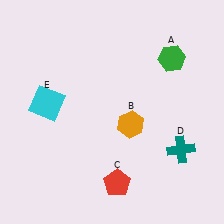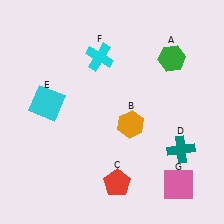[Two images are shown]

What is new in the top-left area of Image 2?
A cyan cross (F) was added in the top-left area of Image 2.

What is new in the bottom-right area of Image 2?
A pink square (G) was added in the bottom-right area of Image 2.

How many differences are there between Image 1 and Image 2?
There are 2 differences between the two images.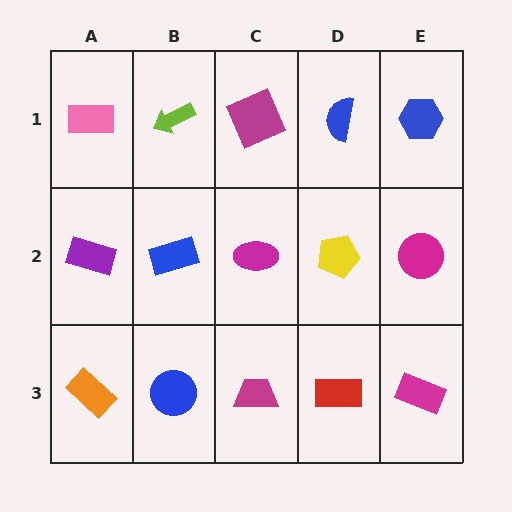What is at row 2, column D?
A yellow pentagon.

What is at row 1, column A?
A pink rectangle.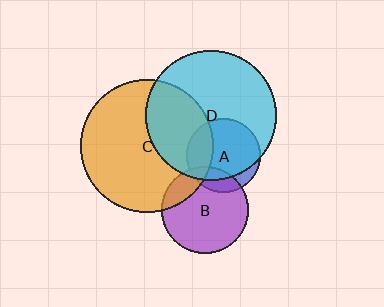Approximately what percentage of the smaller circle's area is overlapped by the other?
Approximately 10%.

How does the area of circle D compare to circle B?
Approximately 2.3 times.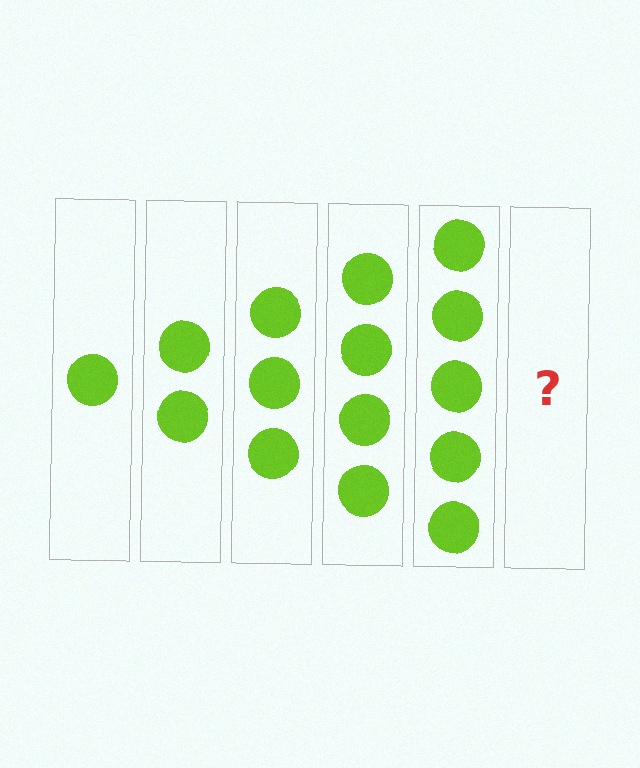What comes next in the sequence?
The next element should be 6 circles.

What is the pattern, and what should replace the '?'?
The pattern is that each step adds one more circle. The '?' should be 6 circles.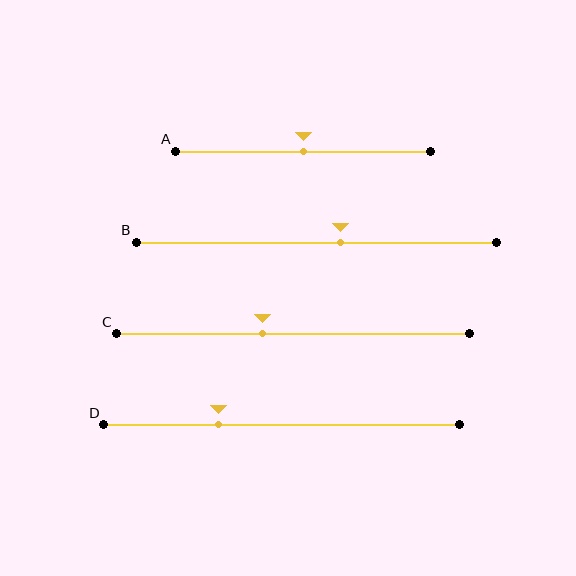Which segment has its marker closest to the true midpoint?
Segment A has its marker closest to the true midpoint.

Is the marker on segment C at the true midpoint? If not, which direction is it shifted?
No, the marker on segment C is shifted to the left by about 9% of the segment length.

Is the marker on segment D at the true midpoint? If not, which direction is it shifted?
No, the marker on segment D is shifted to the left by about 18% of the segment length.